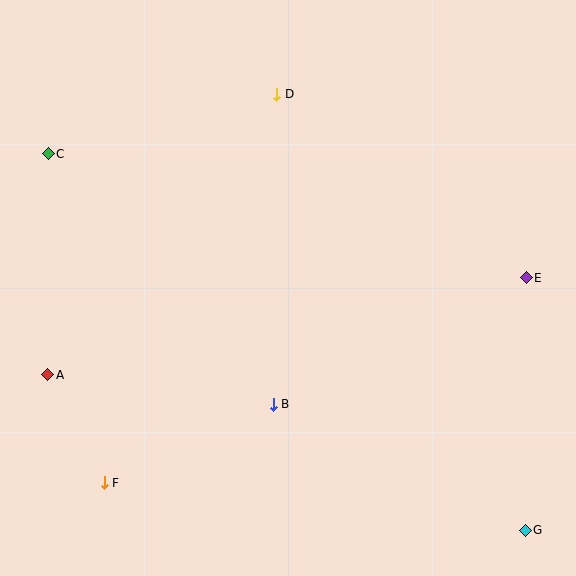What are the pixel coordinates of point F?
Point F is at (104, 483).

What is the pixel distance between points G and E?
The distance between G and E is 252 pixels.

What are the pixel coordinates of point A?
Point A is at (48, 375).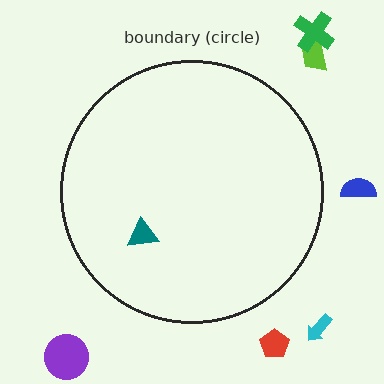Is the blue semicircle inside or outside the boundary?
Outside.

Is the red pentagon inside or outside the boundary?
Outside.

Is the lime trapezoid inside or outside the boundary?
Outside.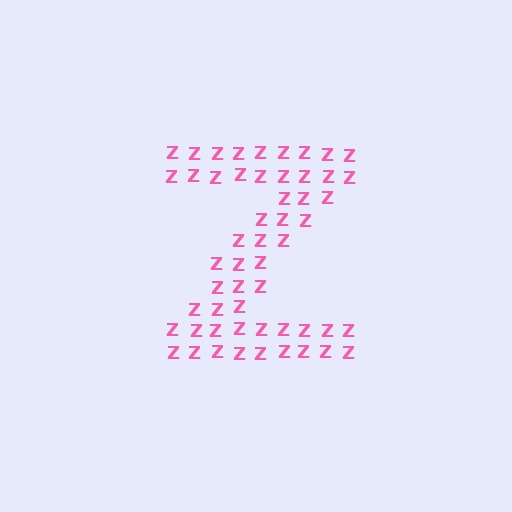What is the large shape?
The large shape is the letter Z.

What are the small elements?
The small elements are letter Z's.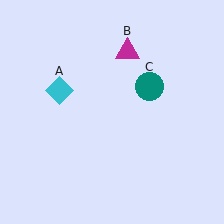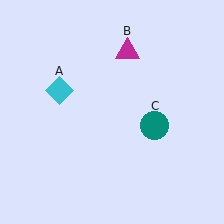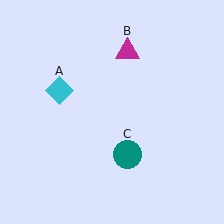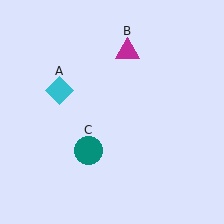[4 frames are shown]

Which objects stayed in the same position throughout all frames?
Cyan diamond (object A) and magenta triangle (object B) remained stationary.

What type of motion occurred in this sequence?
The teal circle (object C) rotated clockwise around the center of the scene.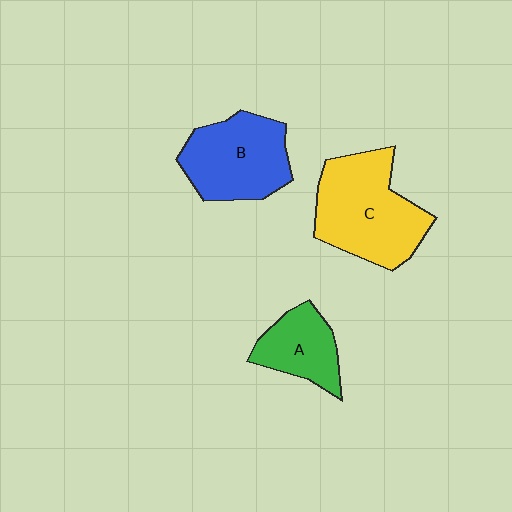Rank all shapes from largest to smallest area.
From largest to smallest: C (yellow), B (blue), A (green).